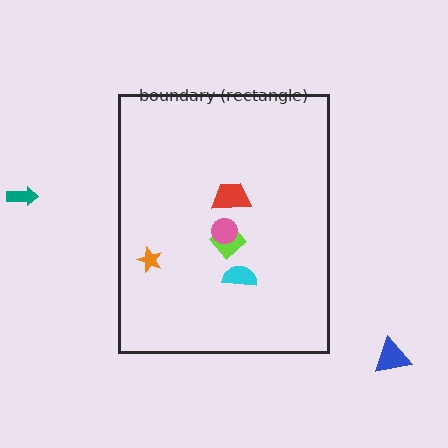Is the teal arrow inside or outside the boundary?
Outside.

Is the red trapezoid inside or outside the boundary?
Inside.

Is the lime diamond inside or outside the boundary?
Inside.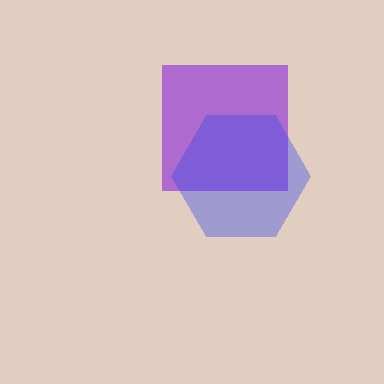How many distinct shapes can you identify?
There are 2 distinct shapes: a purple square, a blue hexagon.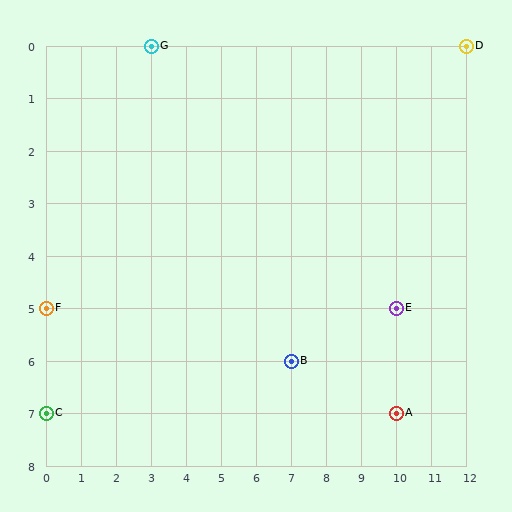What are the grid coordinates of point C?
Point C is at grid coordinates (0, 7).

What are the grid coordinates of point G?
Point G is at grid coordinates (3, 0).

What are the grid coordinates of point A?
Point A is at grid coordinates (10, 7).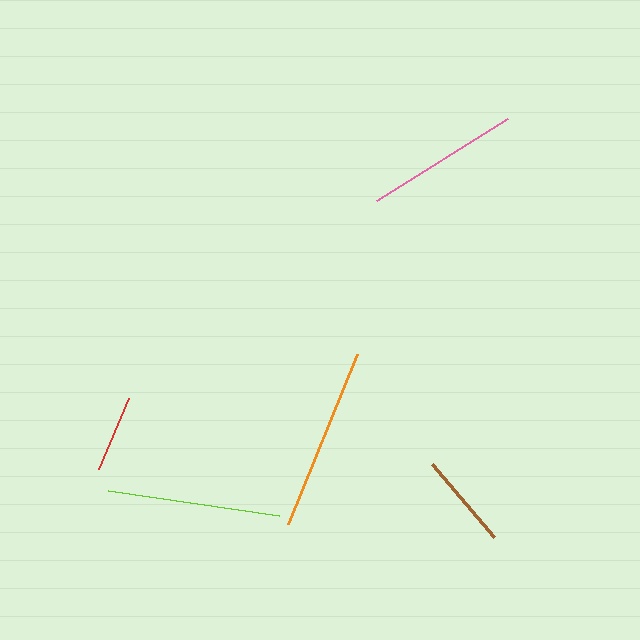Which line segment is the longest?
The orange line is the longest at approximately 184 pixels.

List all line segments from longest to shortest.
From longest to shortest: orange, lime, pink, brown, red.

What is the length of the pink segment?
The pink segment is approximately 155 pixels long.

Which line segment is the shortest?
The red line is the shortest at approximately 78 pixels.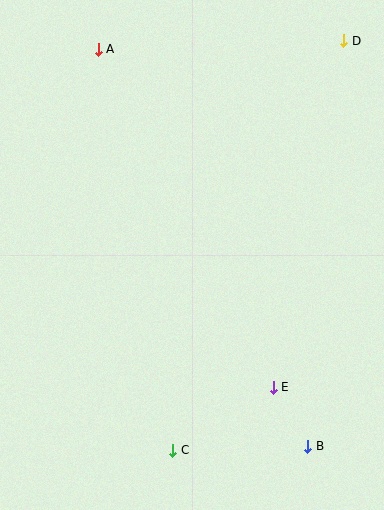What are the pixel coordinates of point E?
Point E is at (273, 387).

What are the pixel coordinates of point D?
Point D is at (344, 41).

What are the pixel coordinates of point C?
Point C is at (173, 450).